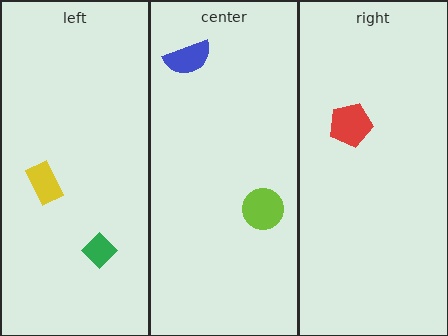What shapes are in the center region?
The blue semicircle, the lime circle.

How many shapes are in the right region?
1.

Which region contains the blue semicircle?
The center region.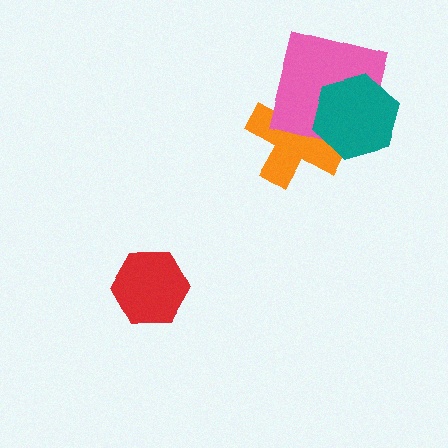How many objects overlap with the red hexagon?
0 objects overlap with the red hexagon.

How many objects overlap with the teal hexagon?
2 objects overlap with the teal hexagon.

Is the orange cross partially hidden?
Yes, it is partially covered by another shape.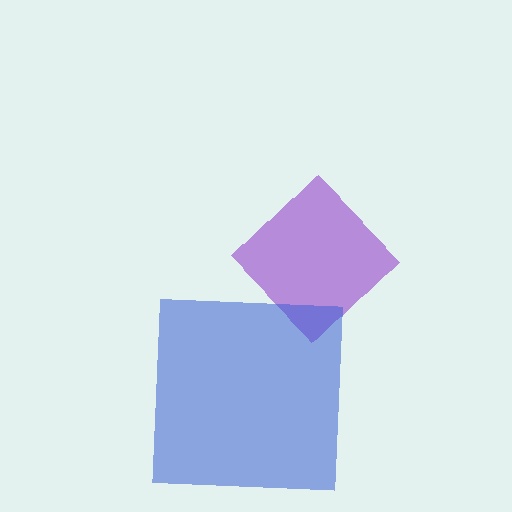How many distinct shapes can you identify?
There are 2 distinct shapes: a purple diamond, a blue square.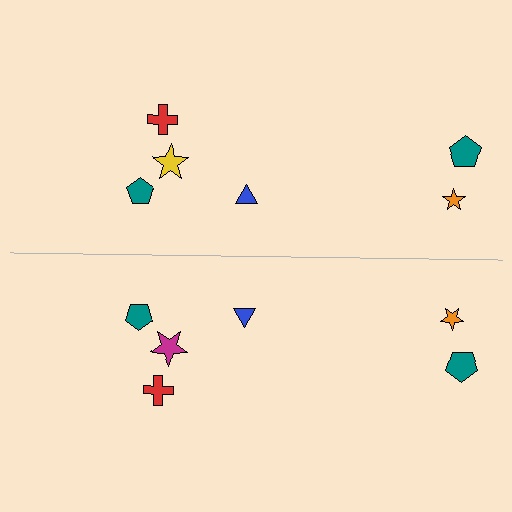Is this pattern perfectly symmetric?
No, the pattern is not perfectly symmetric. The magenta star on the bottom side breaks the symmetry — its mirror counterpart is yellow.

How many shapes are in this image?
There are 12 shapes in this image.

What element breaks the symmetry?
The magenta star on the bottom side breaks the symmetry — its mirror counterpart is yellow.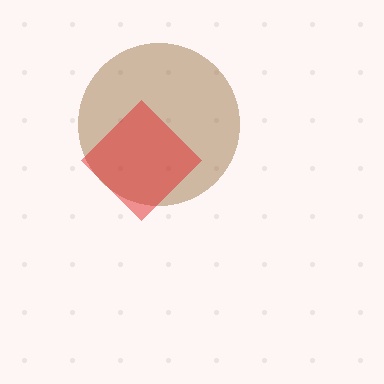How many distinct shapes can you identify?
There are 2 distinct shapes: a brown circle, a red diamond.